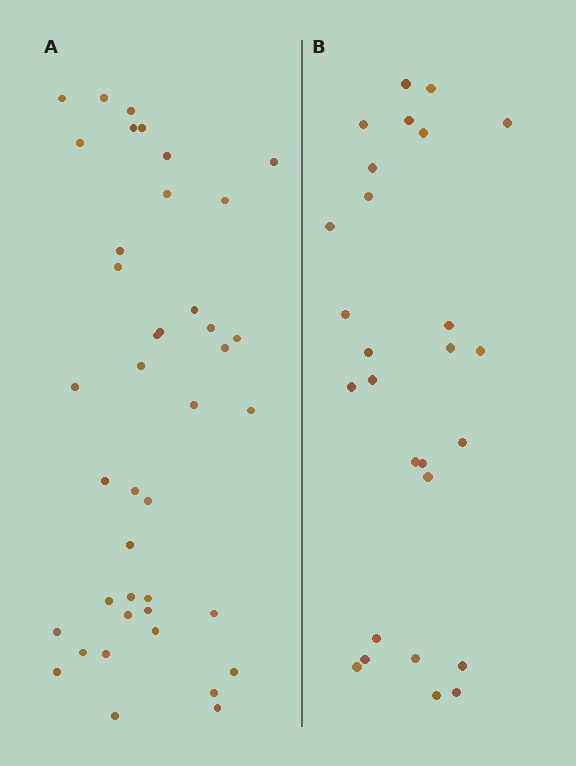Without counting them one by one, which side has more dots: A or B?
Region A (the left region) has more dots.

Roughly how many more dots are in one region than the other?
Region A has approximately 15 more dots than region B.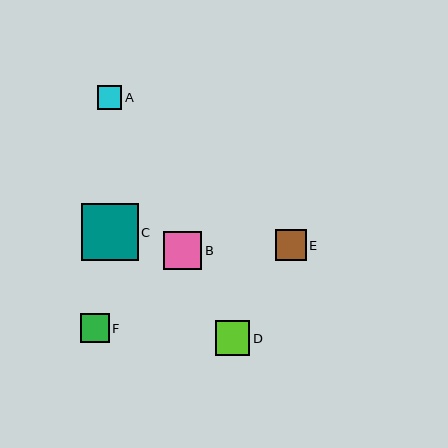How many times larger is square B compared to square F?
Square B is approximately 1.3 times the size of square F.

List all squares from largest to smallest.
From largest to smallest: C, B, D, E, F, A.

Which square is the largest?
Square C is the largest with a size of approximately 57 pixels.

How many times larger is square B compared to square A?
Square B is approximately 1.6 times the size of square A.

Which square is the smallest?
Square A is the smallest with a size of approximately 24 pixels.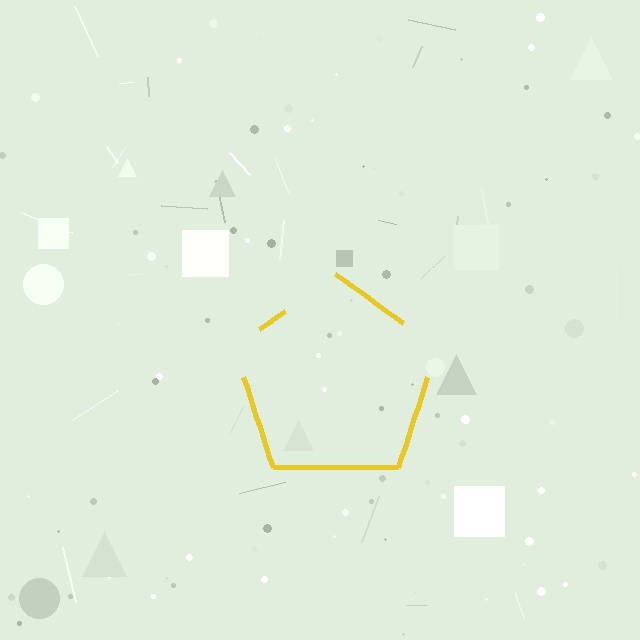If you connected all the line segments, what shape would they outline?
They would outline a pentagon.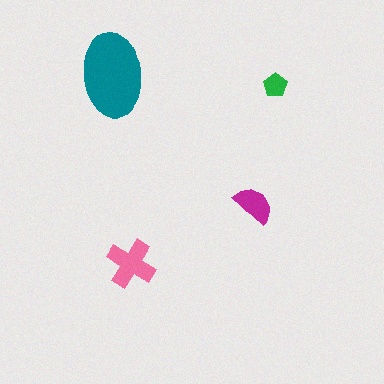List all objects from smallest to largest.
The green pentagon, the magenta semicircle, the pink cross, the teal ellipse.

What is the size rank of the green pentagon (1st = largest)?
4th.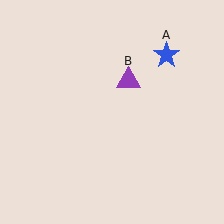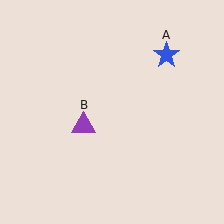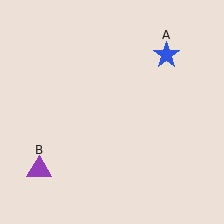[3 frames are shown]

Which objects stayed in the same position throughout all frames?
Blue star (object A) remained stationary.